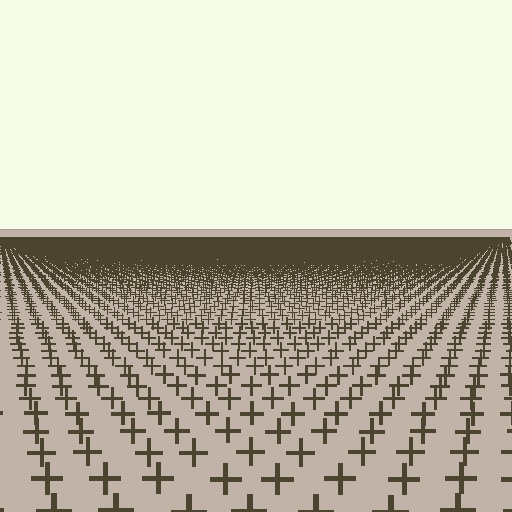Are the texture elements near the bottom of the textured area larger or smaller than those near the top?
Larger. Near the bottom, elements are closer to the viewer and appear at a bigger on-screen size.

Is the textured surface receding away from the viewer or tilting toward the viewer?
The surface is receding away from the viewer. Texture elements get smaller and denser toward the top.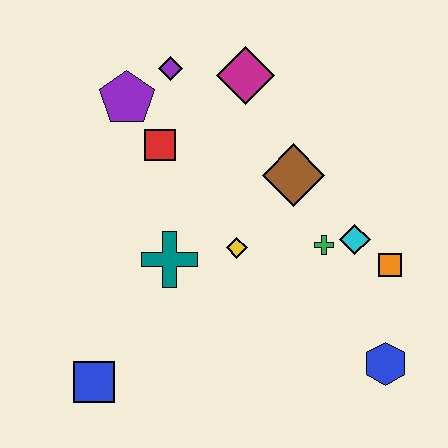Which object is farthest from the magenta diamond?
The blue square is farthest from the magenta diamond.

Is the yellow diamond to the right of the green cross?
No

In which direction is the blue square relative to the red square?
The blue square is below the red square.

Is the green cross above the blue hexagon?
Yes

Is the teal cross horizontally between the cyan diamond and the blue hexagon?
No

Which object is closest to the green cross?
The cyan diamond is closest to the green cross.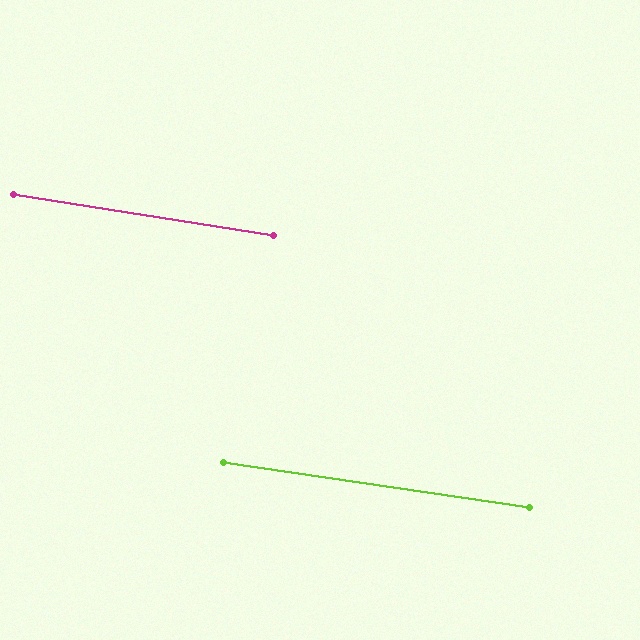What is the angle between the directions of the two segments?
Approximately 0 degrees.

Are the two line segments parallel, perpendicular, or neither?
Parallel — their directions differ by only 0.5°.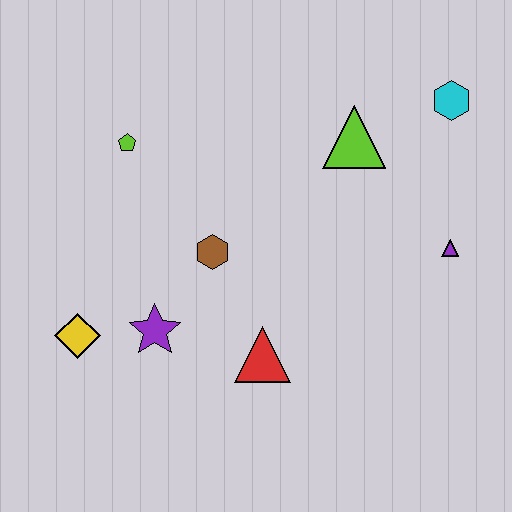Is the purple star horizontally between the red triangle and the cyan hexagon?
No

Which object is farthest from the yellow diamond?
The cyan hexagon is farthest from the yellow diamond.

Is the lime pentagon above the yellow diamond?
Yes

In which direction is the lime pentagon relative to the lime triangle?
The lime pentagon is to the left of the lime triangle.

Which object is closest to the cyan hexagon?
The lime triangle is closest to the cyan hexagon.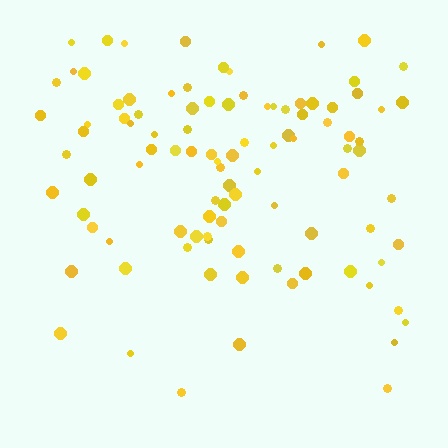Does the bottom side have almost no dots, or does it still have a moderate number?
Still a moderate number, just noticeably fewer than the top.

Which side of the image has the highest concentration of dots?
The top.